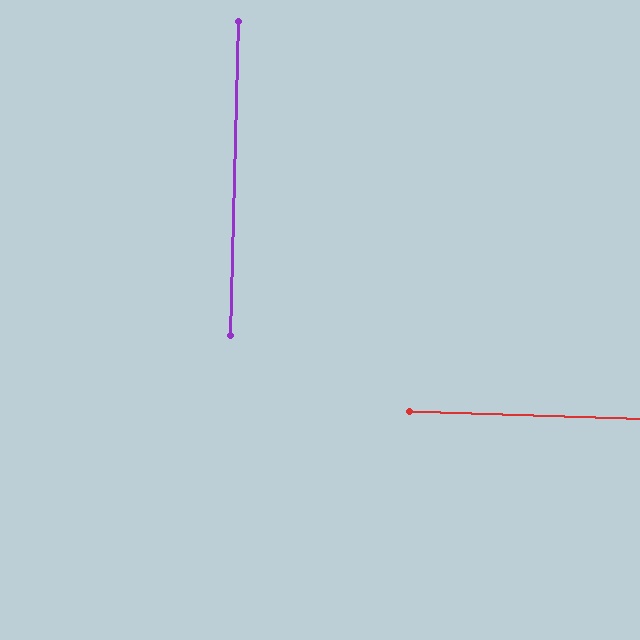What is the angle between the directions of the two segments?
Approximately 90 degrees.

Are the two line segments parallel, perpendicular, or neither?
Perpendicular — they meet at approximately 90°.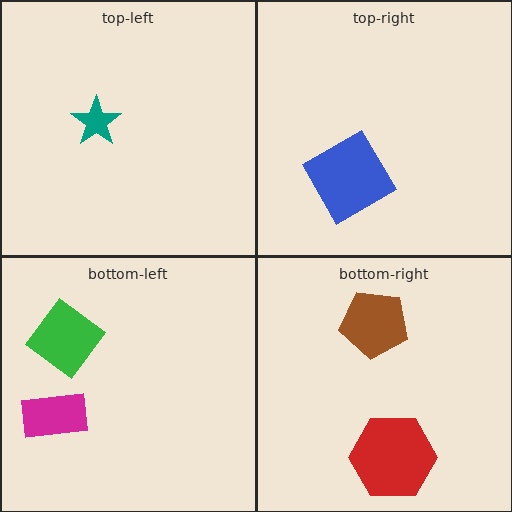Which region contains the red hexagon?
The bottom-right region.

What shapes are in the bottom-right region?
The brown pentagon, the red hexagon.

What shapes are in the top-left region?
The teal star.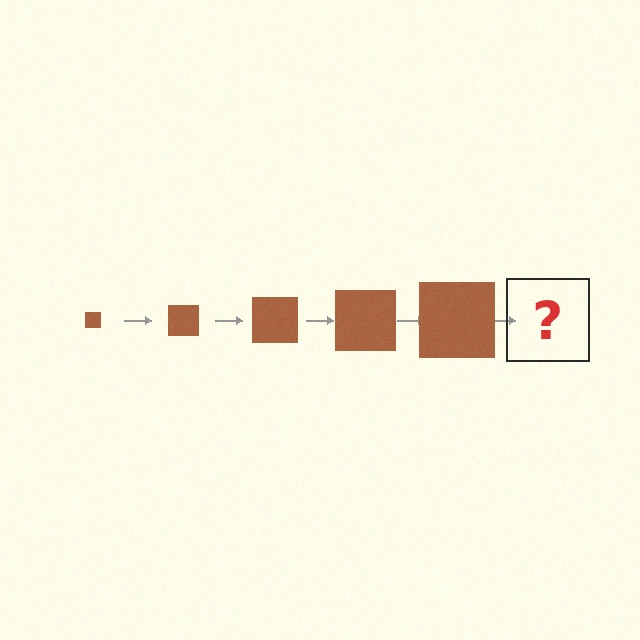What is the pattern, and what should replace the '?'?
The pattern is that the square gets progressively larger each step. The '?' should be a brown square, larger than the previous one.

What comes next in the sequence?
The next element should be a brown square, larger than the previous one.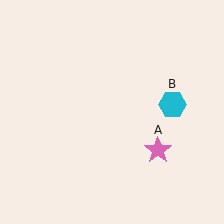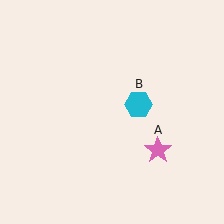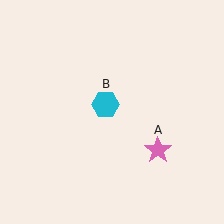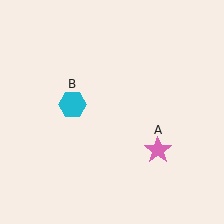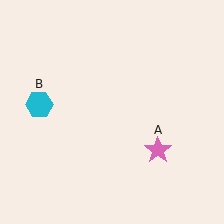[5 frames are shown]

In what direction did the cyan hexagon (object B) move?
The cyan hexagon (object B) moved left.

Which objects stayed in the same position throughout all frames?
Pink star (object A) remained stationary.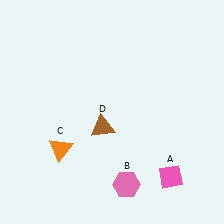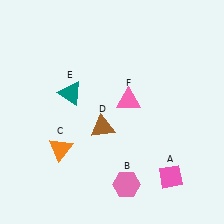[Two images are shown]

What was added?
A teal triangle (E), a pink triangle (F) were added in Image 2.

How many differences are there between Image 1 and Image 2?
There are 2 differences between the two images.